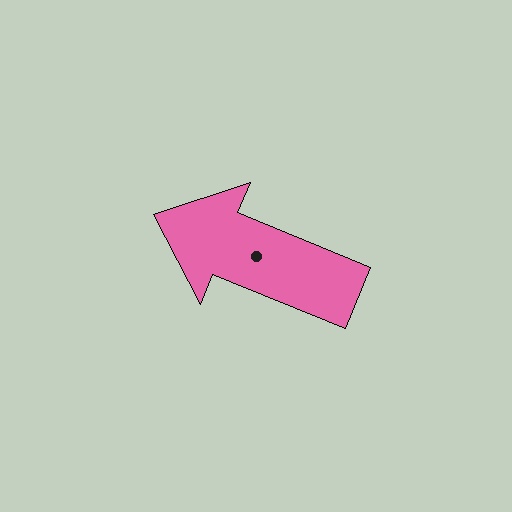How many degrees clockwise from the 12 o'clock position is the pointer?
Approximately 292 degrees.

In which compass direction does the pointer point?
West.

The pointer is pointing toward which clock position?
Roughly 10 o'clock.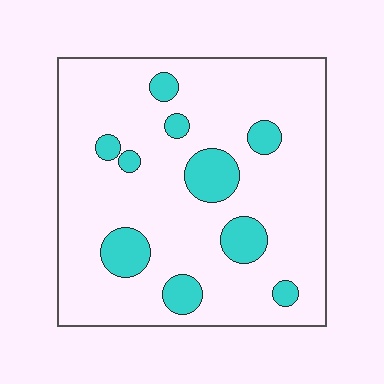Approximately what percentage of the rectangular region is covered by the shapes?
Approximately 15%.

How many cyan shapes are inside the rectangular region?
10.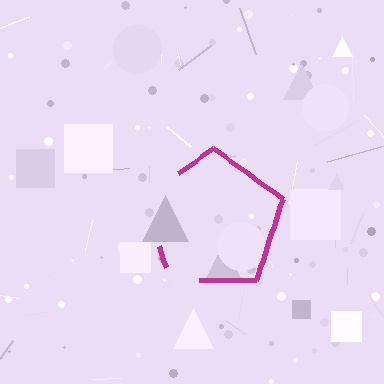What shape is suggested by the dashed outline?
The dashed outline suggests a pentagon.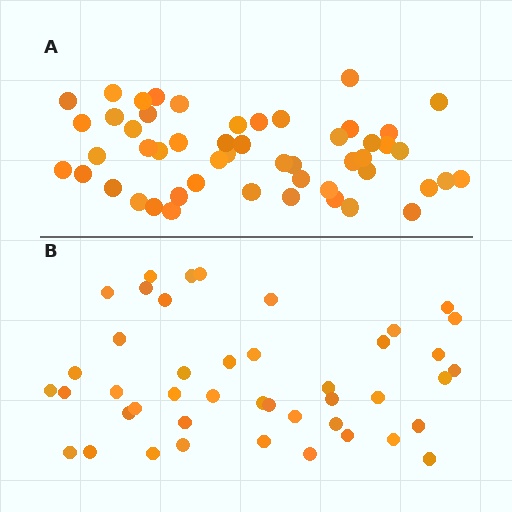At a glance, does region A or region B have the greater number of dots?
Region A (the top region) has more dots.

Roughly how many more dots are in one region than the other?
Region A has roughly 8 or so more dots than region B.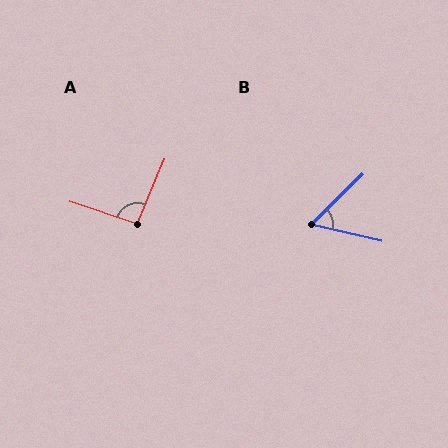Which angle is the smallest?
B, at approximately 58 degrees.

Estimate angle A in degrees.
Approximately 94 degrees.